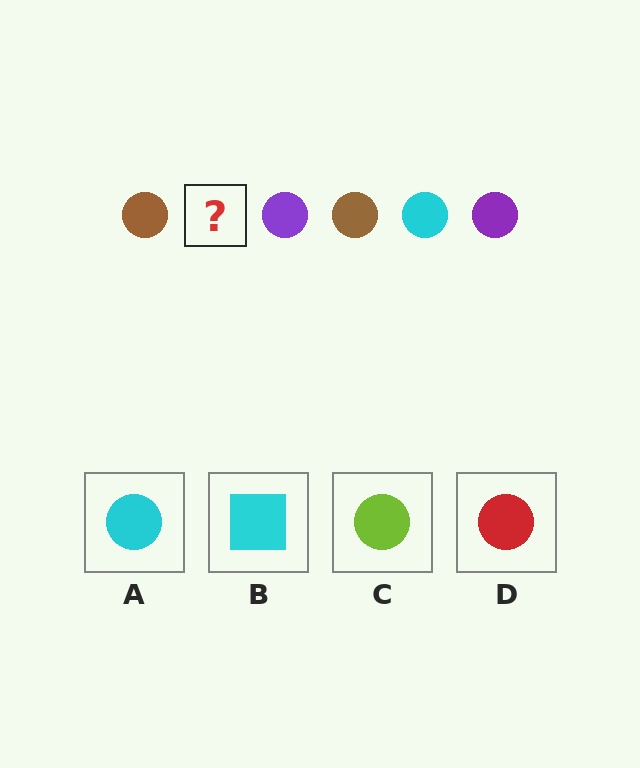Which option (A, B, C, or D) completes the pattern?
A.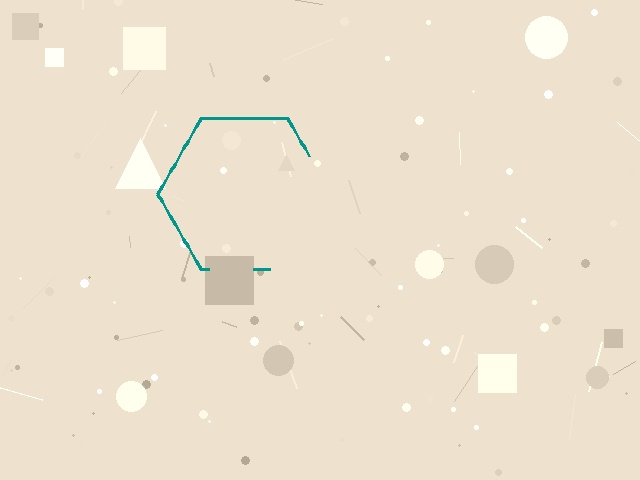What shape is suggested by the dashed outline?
The dashed outline suggests a hexagon.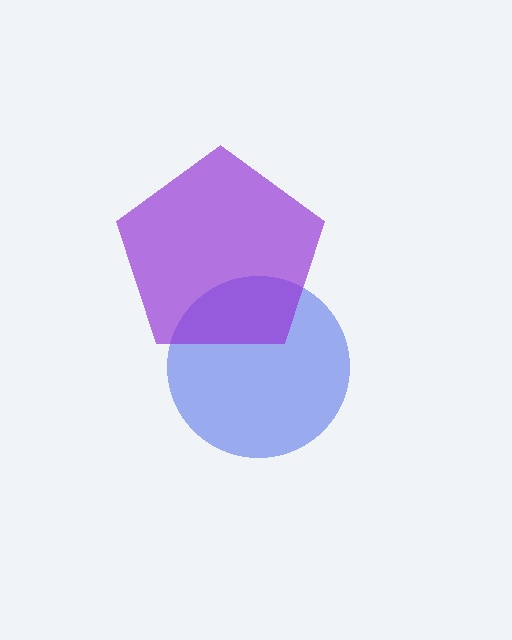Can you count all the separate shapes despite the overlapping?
Yes, there are 2 separate shapes.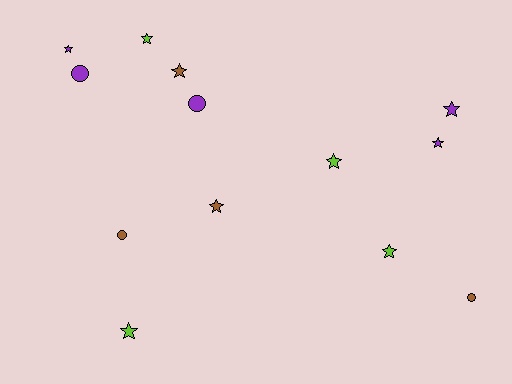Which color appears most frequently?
Purple, with 5 objects.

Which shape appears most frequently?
Star, with 9 objects.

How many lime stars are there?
There are 4 lime stars.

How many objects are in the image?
There are 13 objects.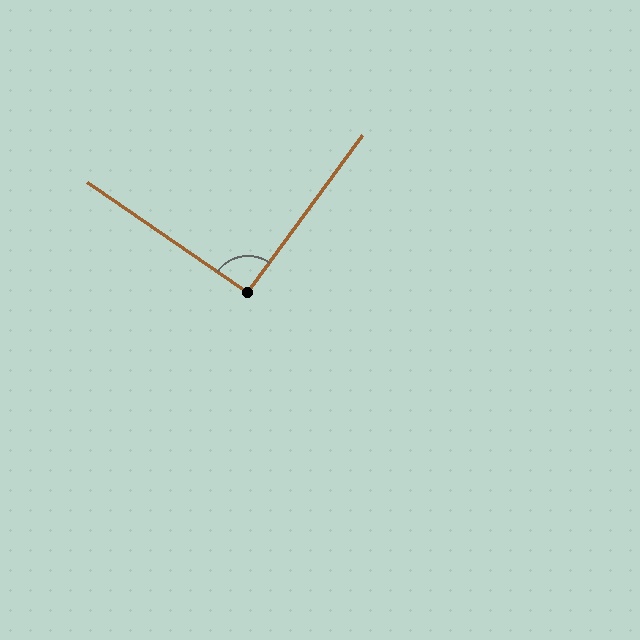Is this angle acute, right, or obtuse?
It is approximately a right angle.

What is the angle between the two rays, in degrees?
Approximately 92 degrees.